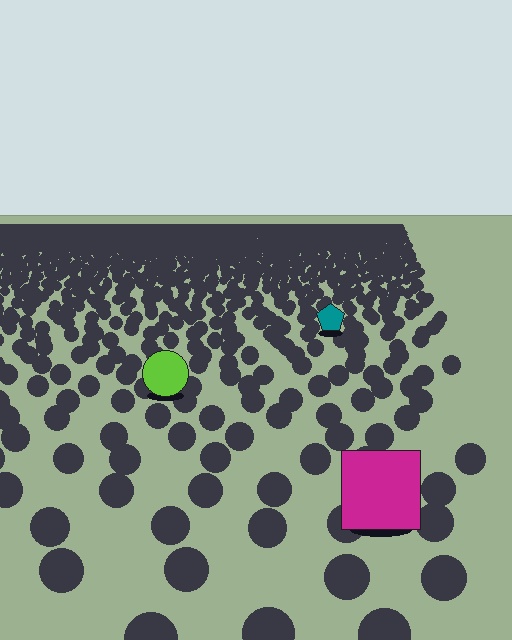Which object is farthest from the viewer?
The teal pentagon is farthest from the viewer. It appears smaller and the ground texture around it is denser.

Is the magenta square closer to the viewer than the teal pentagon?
Yes. The magenta square is closer — you can tell from the texture gradient: the ground texture is coarser near it.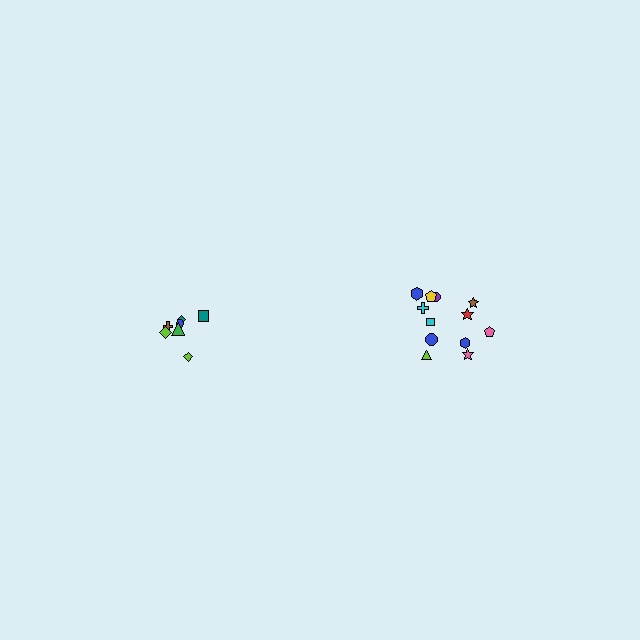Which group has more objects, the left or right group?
The right group.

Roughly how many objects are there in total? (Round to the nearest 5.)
Roughly 20 objects in total.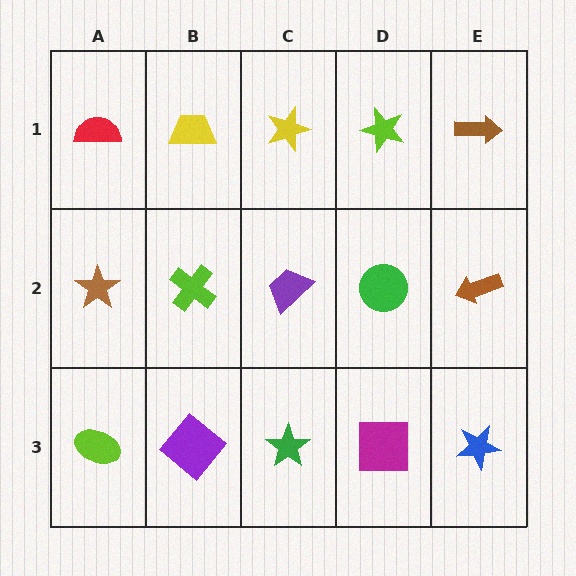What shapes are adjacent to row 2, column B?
A yellow trapezoid (row 1, column B), a purple diamond (row 3, column B), a brown star (row 2, column A), a purple trapezoid (row 2, column C).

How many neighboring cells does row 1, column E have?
2.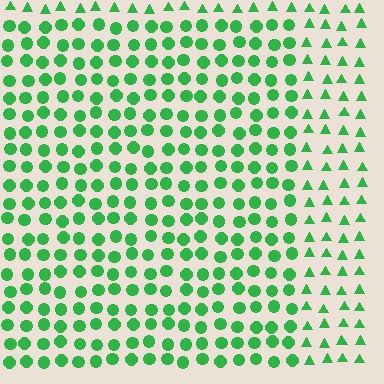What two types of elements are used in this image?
The image uses circles inside the rectangle region and triangles outside it.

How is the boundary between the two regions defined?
The boundary is defined by a change in element shape: circles inside vs. triangles outside. All elements share the same color and spacing.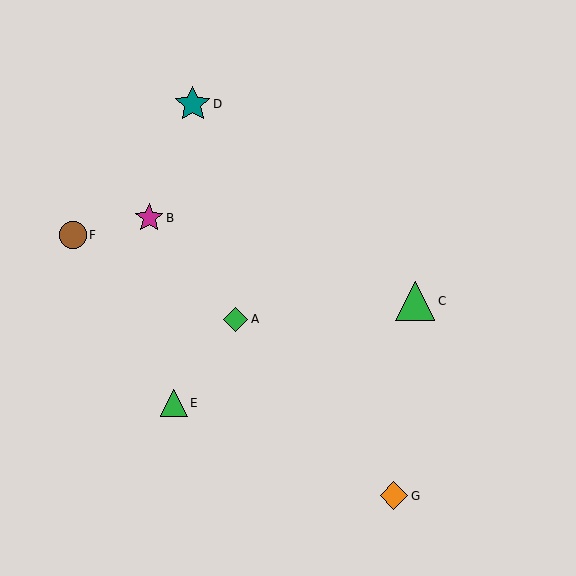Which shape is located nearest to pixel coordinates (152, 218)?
The magenta star (labeled B) at (149, 218) is nearest to that location.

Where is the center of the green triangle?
The center of the green triangle is at (174, 403).